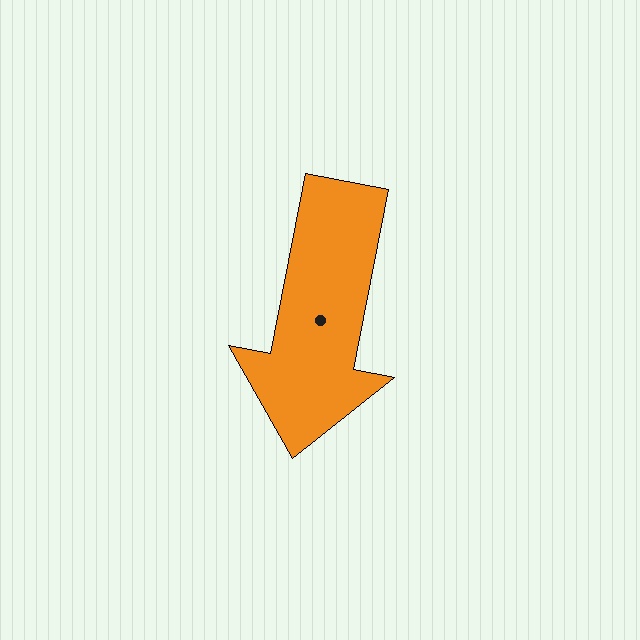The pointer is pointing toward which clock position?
Roughly 6 o'clock.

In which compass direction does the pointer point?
South.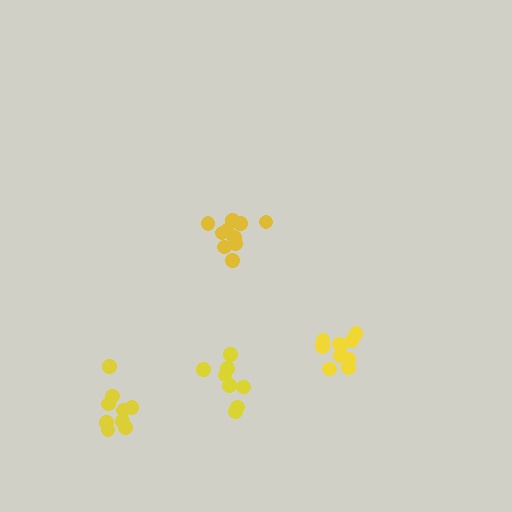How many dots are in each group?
Group 1: 9 dots, Group 2: 10 dots, Group 3: 10 dots, Group 4: 8 dots (37 total).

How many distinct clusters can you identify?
There are 4 distinct clusters.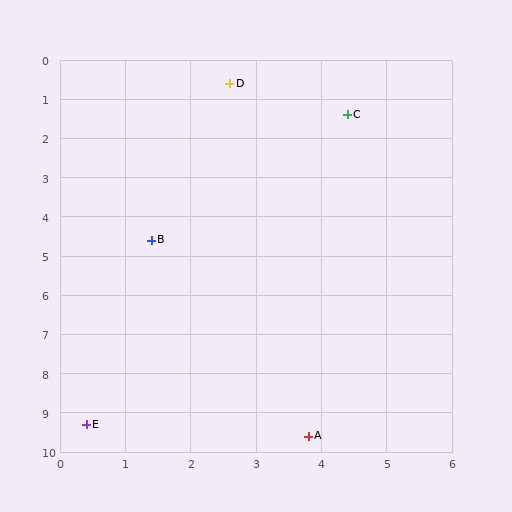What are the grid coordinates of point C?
Point C is at approximately (4.4, 1.4).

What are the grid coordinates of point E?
Point E is at approximately (0.4, 9.3).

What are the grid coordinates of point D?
Point D is at approximately (2.6, 0.6).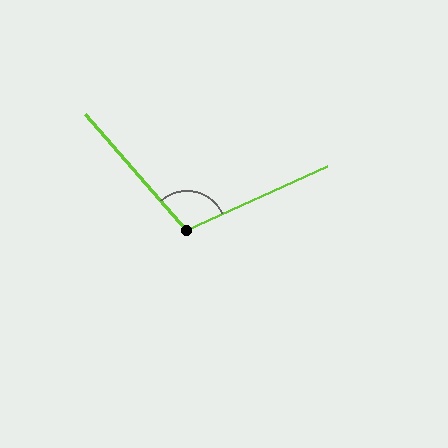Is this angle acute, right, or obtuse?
It is obtuse.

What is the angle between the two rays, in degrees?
Approximately 107 degrees.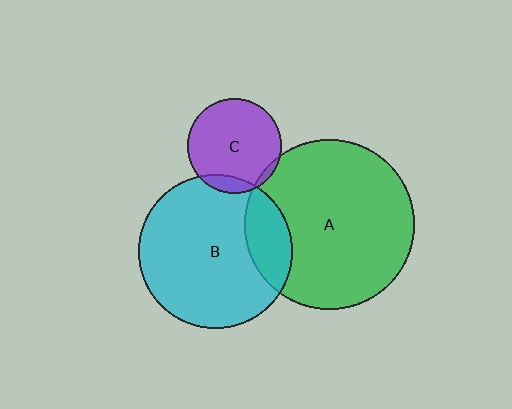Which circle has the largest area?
Circle A (green).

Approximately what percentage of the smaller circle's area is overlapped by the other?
Approximately 20%.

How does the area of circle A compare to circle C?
Approximately 3.2 times.